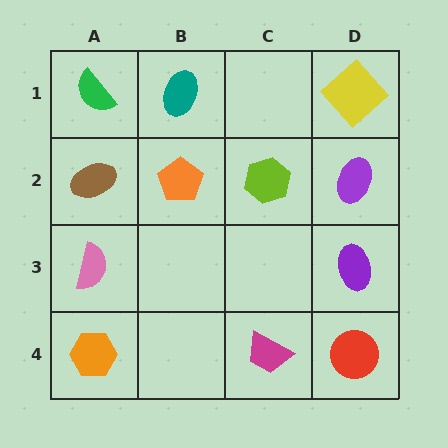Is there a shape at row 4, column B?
No, that cell is empty.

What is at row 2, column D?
A purple ellipse.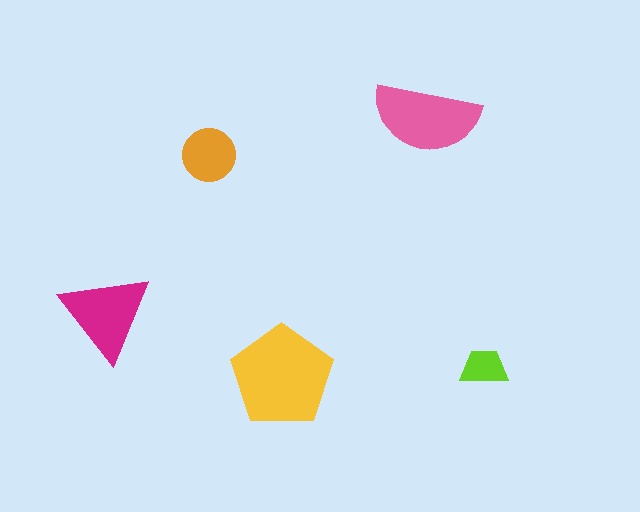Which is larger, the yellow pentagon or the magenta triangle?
The yellow pentagon.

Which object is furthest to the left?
The magenta triangle is leftmost.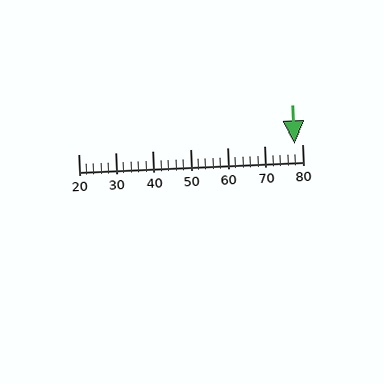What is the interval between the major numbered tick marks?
The major tick marks are spaced 10 units apart.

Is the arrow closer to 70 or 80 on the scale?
The arrow is closer to 80.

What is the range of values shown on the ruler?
The ruler shows values from 20 to 80.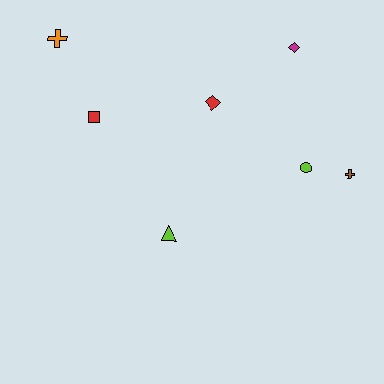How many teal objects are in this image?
There are no teal objects.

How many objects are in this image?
There are 7 objects.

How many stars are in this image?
There are no stars.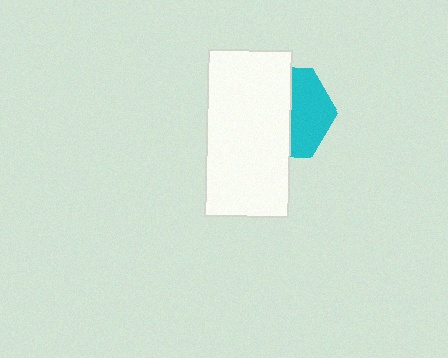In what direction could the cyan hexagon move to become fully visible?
The cyan hexagon could move right. That would shift it out from behind the white rectangle entirely.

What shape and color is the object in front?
The object in front is a white rectangle.